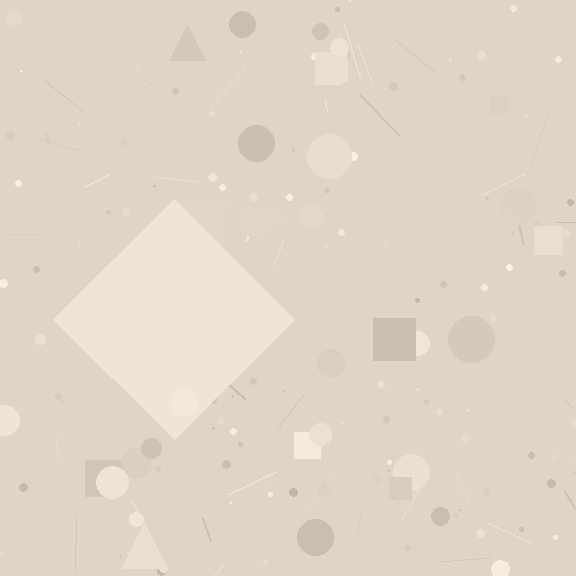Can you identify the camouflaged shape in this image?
The camouflaged shape is a diamond.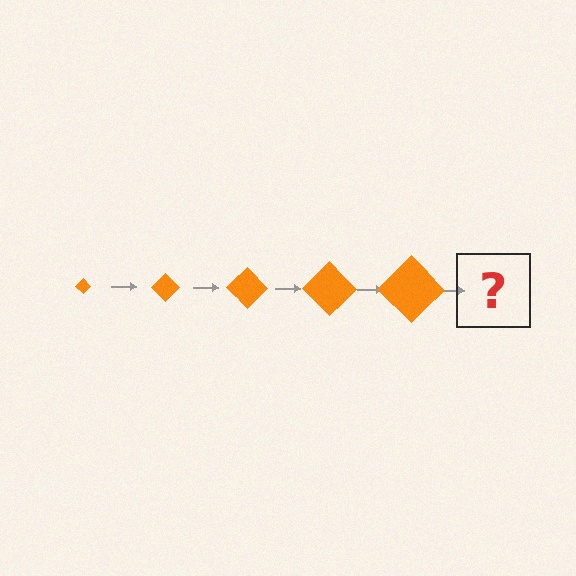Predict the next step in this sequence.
The next step is an orange diamond, larger than the previous one.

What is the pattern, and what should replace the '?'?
The pattern is that the diamond gets progressively larger each step. The '?' should be an orange diamond, larger than the previous one.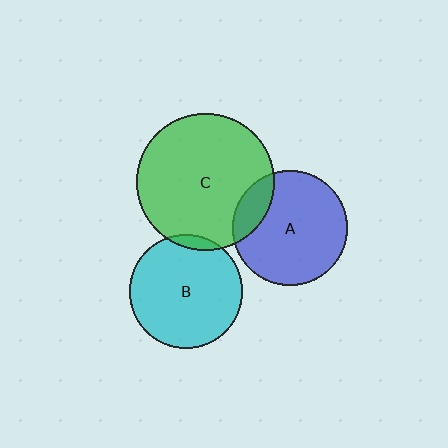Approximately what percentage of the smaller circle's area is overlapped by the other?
Approximately 5%.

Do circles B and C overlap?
Yes.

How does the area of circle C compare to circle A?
Approximately 1.4 times.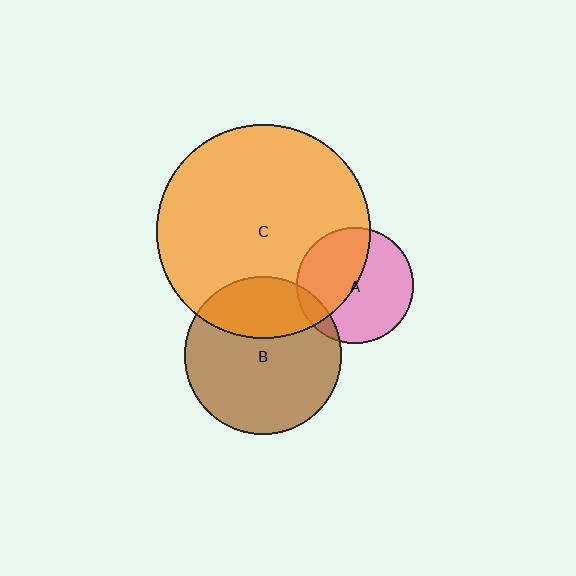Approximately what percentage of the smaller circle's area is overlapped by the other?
Approximately 10%.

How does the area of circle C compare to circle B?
Approximately 1.8 times.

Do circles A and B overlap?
Yes.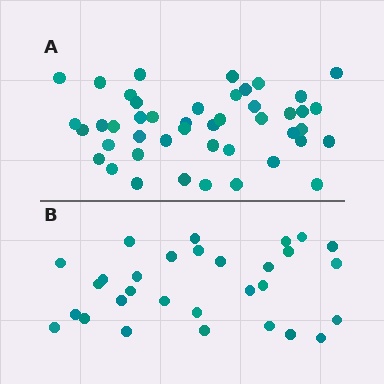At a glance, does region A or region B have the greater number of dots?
Region A (the top region) has more dots.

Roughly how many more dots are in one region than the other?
Region A has approximately 15 more dots than region B.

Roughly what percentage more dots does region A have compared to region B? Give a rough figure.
About 50% more.